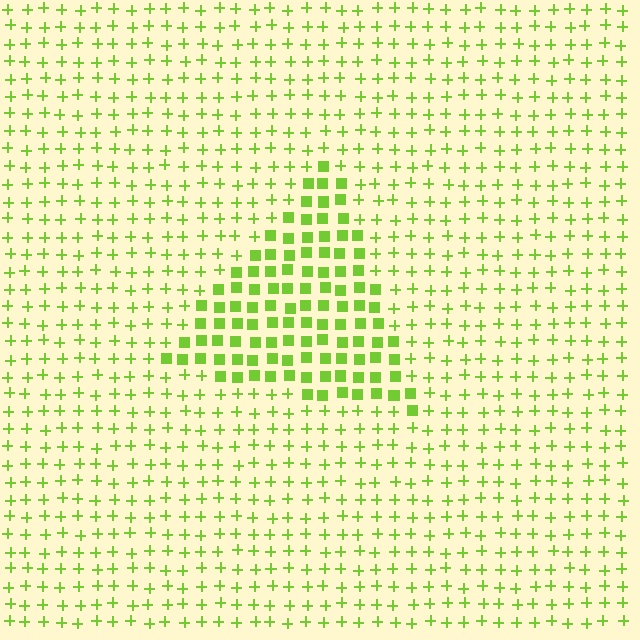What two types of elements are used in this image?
The image uses squares inside the triangle region and plus signs outside it.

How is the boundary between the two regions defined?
The boundary is defined by a change in element shape: squares inside vs. plus signs outside. All elements share the same color and spacing.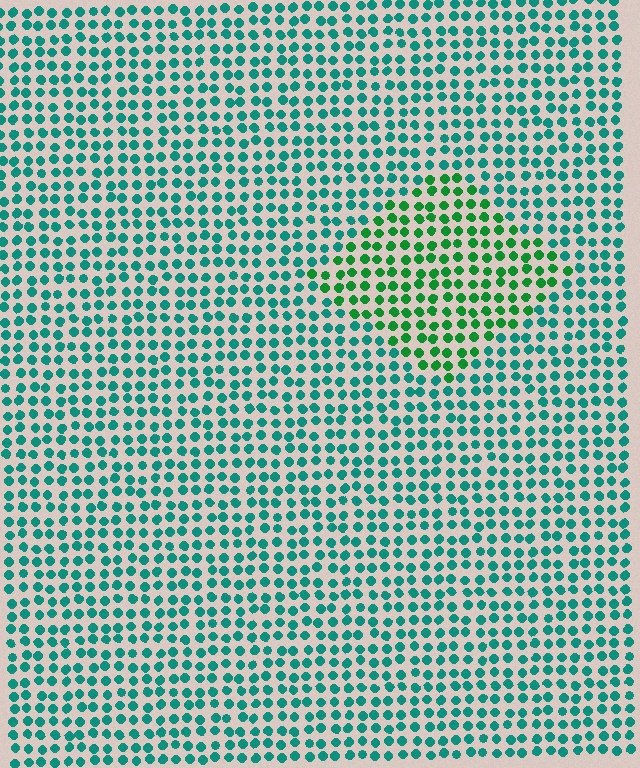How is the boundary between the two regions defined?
The boundary is defined purely by a slight shift in hue (about 37 degrees). Spacing, size, and orientation are identical on both sides.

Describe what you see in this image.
The image is filled with small teal elements in a uniform arrangement. A diamond-shaped region is visible where the elements are tinted to a slightly different hue, forming a subtle color boundary.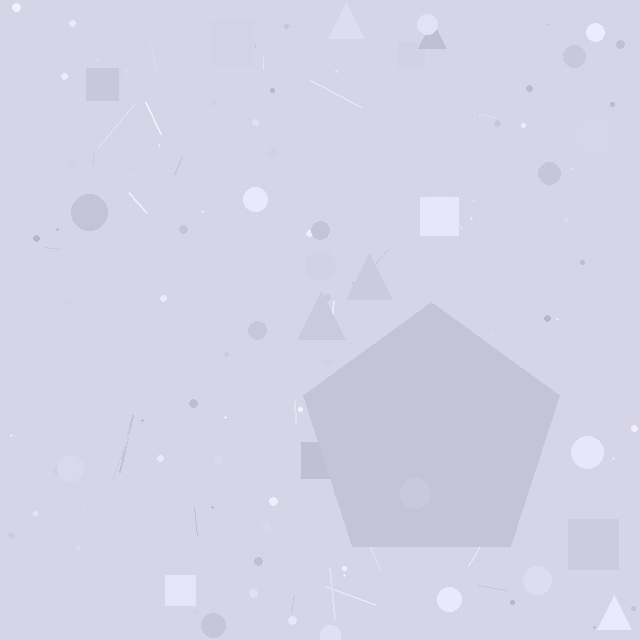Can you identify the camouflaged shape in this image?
The camouflaged shape is a pentagon.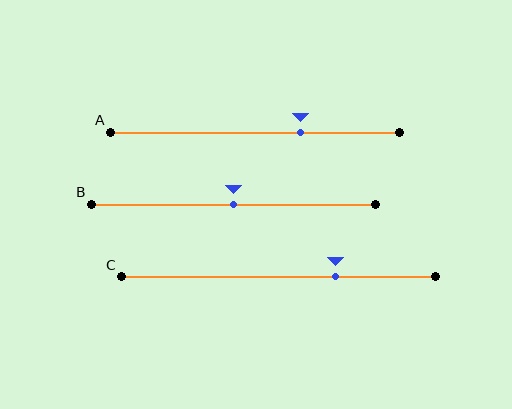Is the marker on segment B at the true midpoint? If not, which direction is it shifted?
Yes, the marker on segment B is at the true midpoint.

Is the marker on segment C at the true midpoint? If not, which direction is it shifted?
No, the marker on segment C is shifted to the right by about 18% of the segment length.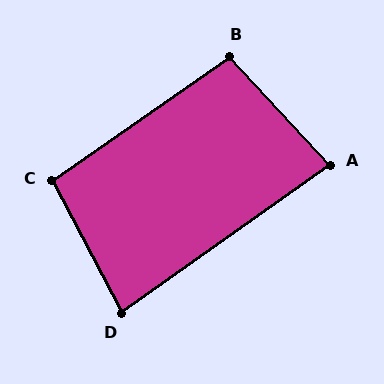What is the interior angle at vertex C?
Approximately 97 degrees (obtuse).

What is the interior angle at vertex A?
Approximately 83 degrees (acute).